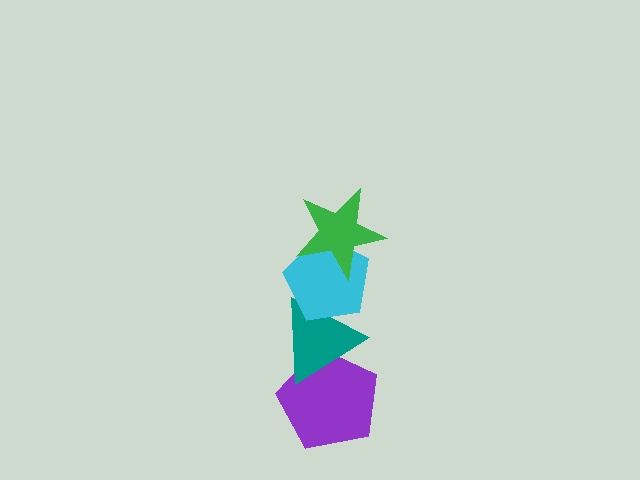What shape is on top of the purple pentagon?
The teal triangle is on top of the purple pentagon.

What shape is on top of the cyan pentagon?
The green star is on top of the cyan pentagon.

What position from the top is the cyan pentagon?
The cyan pentagon is 2nd from the top.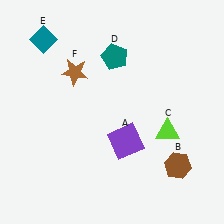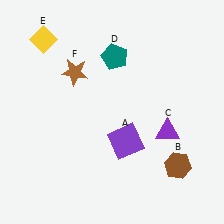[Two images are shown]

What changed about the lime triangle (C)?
In Image 1, C is lime. In Image 2, it changed to purple.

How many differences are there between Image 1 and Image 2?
There are 2 differences between the two images.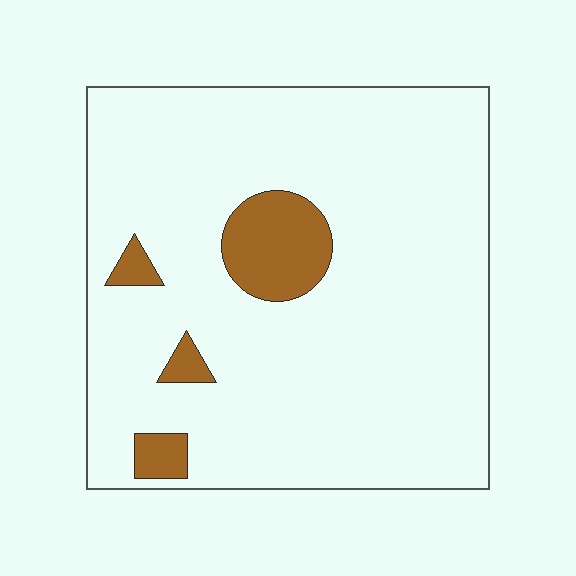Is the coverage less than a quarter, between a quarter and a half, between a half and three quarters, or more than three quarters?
Less than a quarter.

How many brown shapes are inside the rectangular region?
4.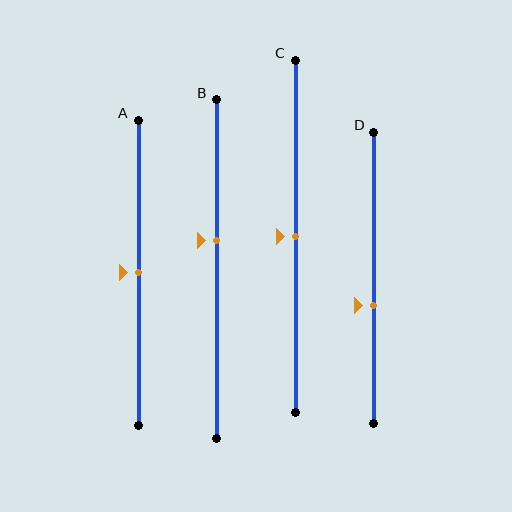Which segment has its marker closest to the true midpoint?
Segment A has its marker closest to the true midpoint.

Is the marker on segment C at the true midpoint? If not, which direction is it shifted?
Yes, the marker on segment C is at the true midpoint.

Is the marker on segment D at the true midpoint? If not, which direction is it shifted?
No, the marker on segment D is shifted downward by about 9% of the segment length.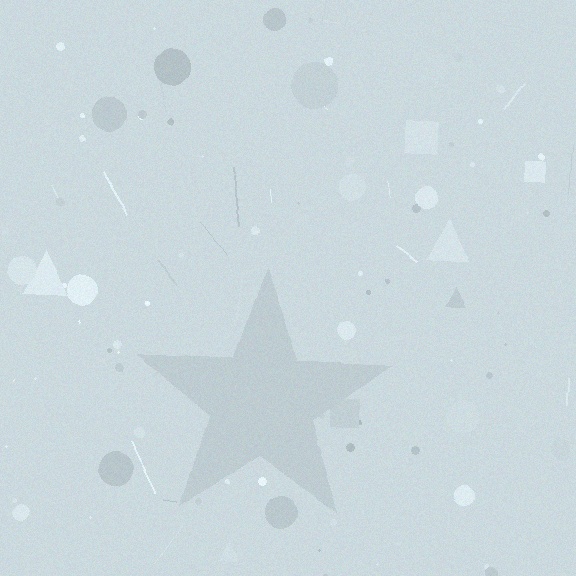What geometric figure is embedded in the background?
A star is embedded in the background.